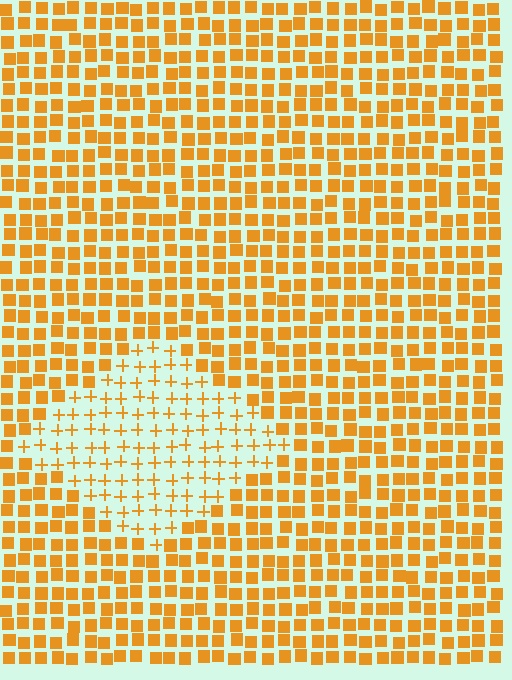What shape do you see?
I see a diamond.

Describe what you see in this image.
The image is filled with small orange elements arranged in a uniform grid. A diamond-shaped region contains plus signs, while the surrounding area contains squares. The boundary is defined purely by the change in element shape.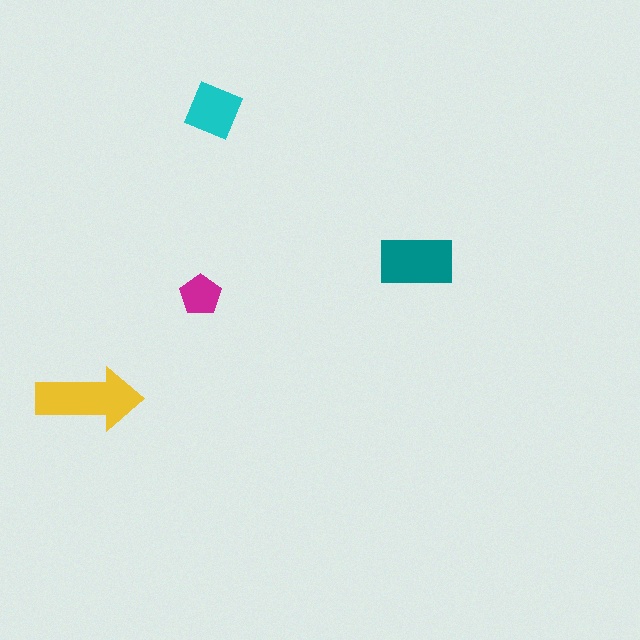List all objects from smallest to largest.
The magenta pentagon, the cyan diamond, the teal rectangle, the yellow arrow.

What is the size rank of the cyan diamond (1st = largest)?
3rd.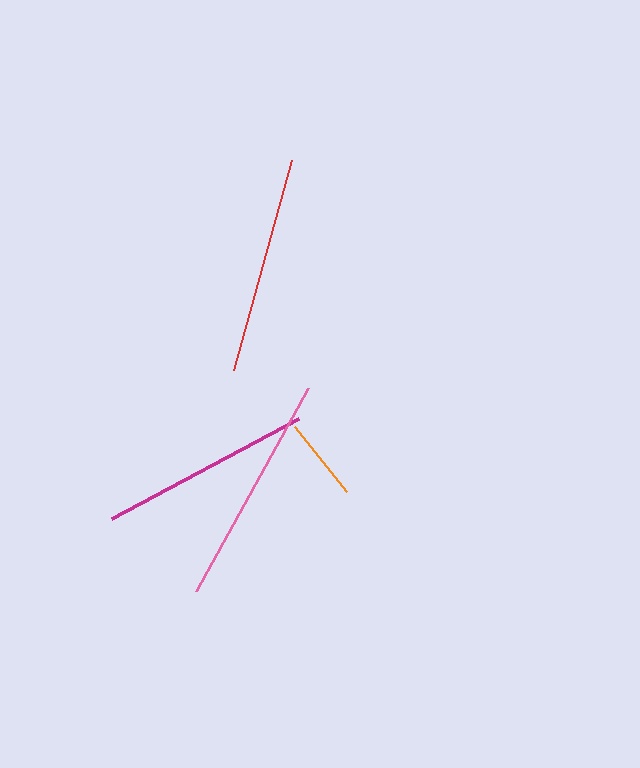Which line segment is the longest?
The pink line is the longest at approximately 231 pixels.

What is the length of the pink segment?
The pink segment is approximately 231 pixels long.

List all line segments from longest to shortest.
From longest to shortest: pink, red, magenta, orange.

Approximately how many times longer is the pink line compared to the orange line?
The pink line is approximately 2.8 times the length of the orange line.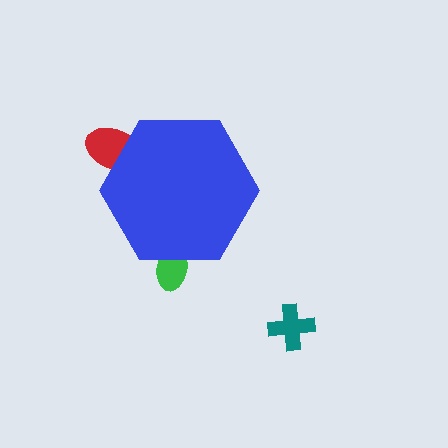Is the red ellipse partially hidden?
Yes, the red ellipse is partially hidden behind the blue hexagon.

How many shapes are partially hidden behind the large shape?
2 shapes are partially hidden.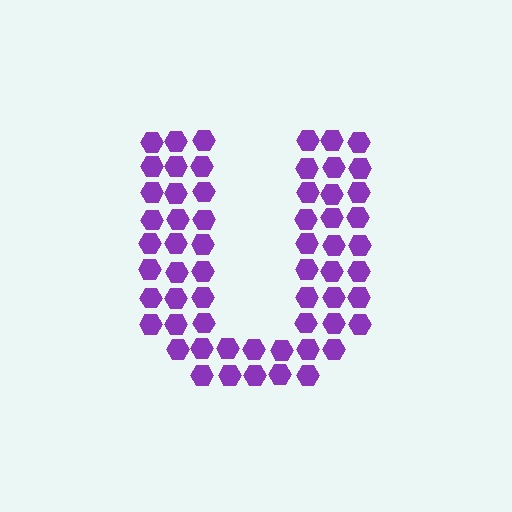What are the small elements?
The small elements are hexagons.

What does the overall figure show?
The overall figure shows the letter U.